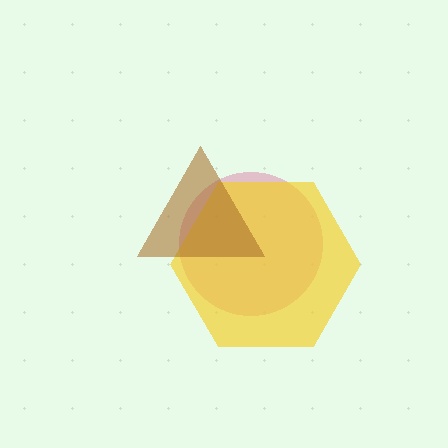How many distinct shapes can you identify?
There are 3 distinct shapes: a pink circle, a yellow hexagon, a brown triangle.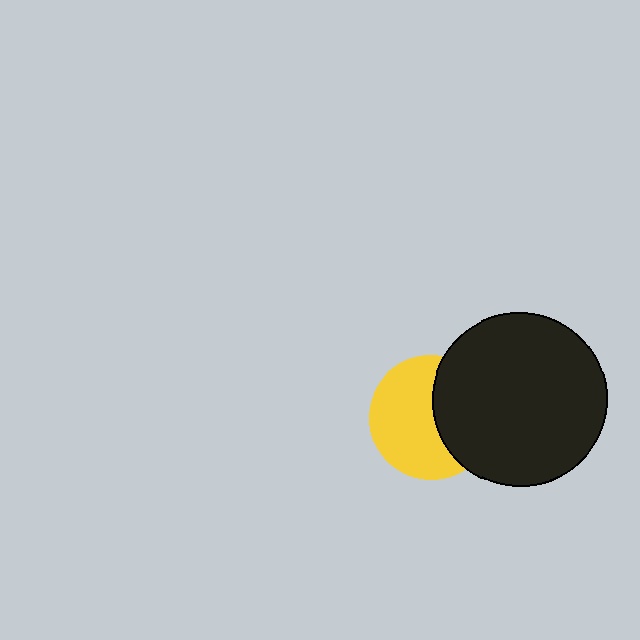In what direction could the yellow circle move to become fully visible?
The yellow circle could move left. That would shift it out from behind the black circle entirely.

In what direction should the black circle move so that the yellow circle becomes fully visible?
The black circle should move right. That is the shortest direction to clear the overlap and leave the yellow circle fully visible.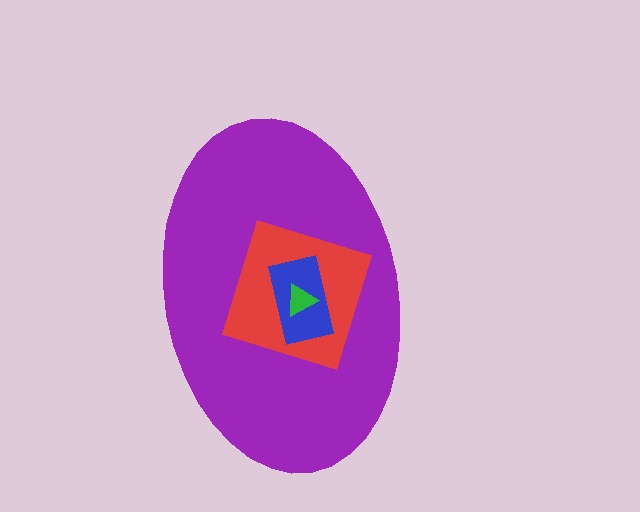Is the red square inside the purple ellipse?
Yes.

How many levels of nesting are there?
4.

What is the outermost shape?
The purple ellipse.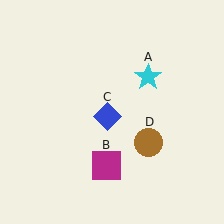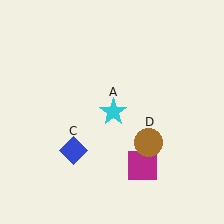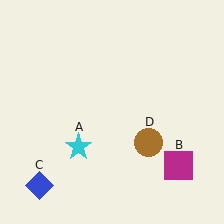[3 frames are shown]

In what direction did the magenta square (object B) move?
The magenta square (object B) moved right.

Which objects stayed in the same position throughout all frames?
Brown circle (object D) remained stationary.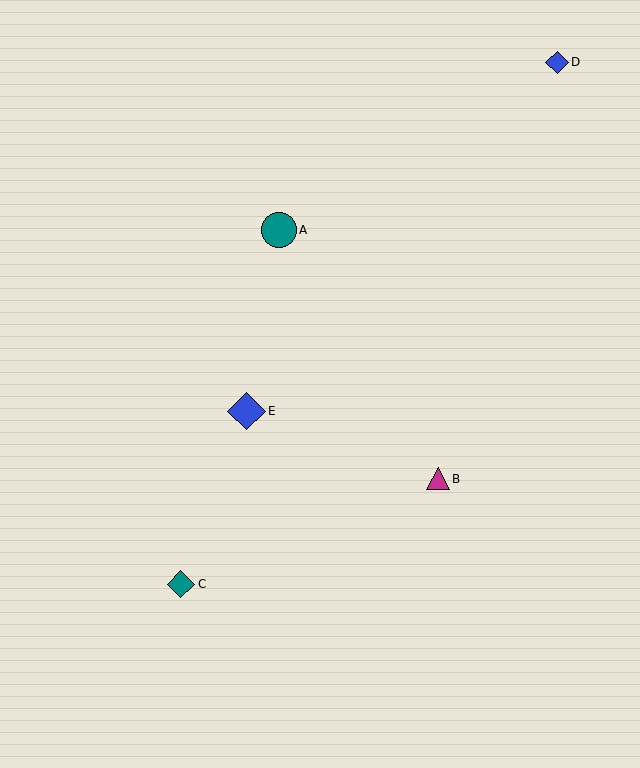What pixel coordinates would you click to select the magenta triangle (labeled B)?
Click at (438, 479) to select the magenta triangle B.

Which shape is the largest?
The blue diamond (labeled E) is the largest.